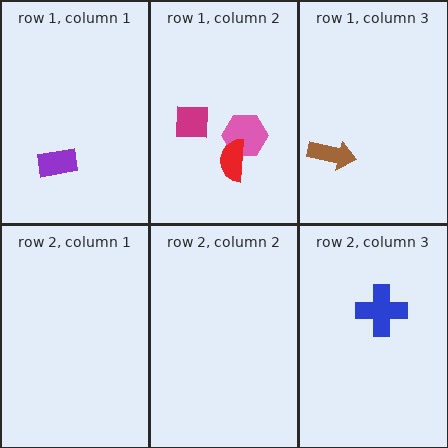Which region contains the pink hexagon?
The row 1, column 2 region.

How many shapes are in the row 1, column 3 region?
1.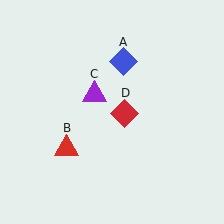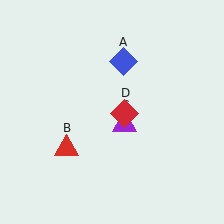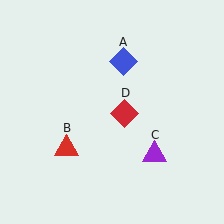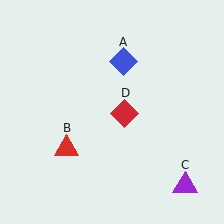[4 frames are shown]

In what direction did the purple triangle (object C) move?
The purple triangle (object C) moved down and to the right.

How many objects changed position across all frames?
1 object changed position: purple triangle (object C).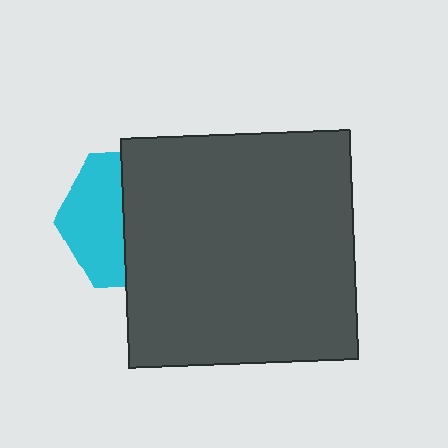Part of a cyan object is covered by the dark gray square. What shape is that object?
It is a hexagon.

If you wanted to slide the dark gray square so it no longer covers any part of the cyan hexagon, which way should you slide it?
Slide it right — that is the most direct way to separate the two shapes.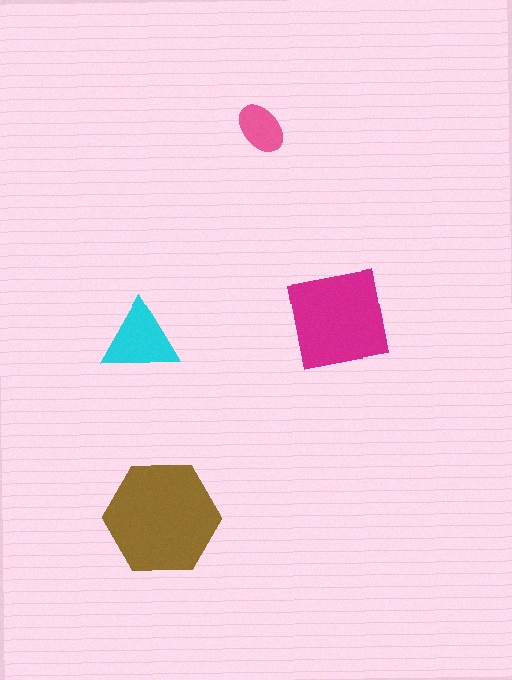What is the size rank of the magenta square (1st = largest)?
2nd.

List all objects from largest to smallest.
The brown hexagon, the magenta square, the cyan triangle, the pink ellipse.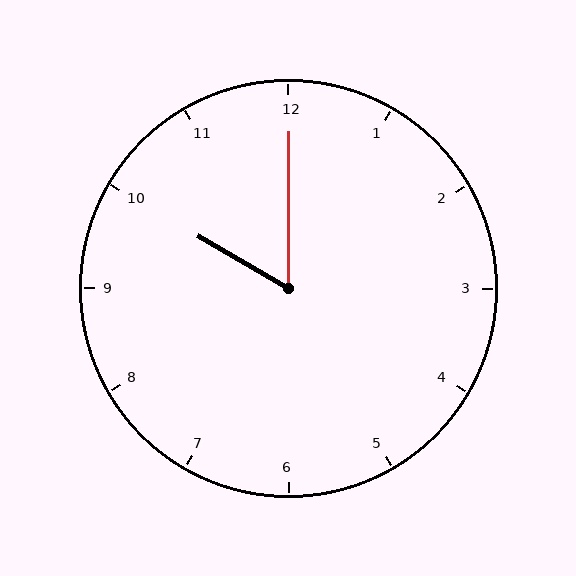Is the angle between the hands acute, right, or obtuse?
It is acute.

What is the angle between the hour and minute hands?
Approximately 60 degrees.